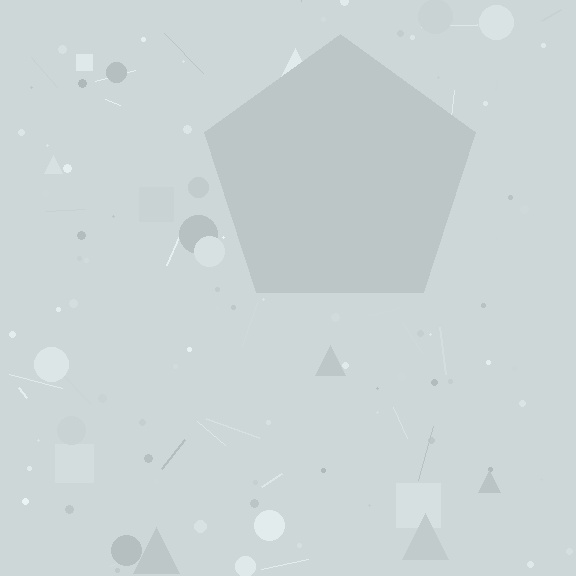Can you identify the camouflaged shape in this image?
The camouflaged shape is a pentagon.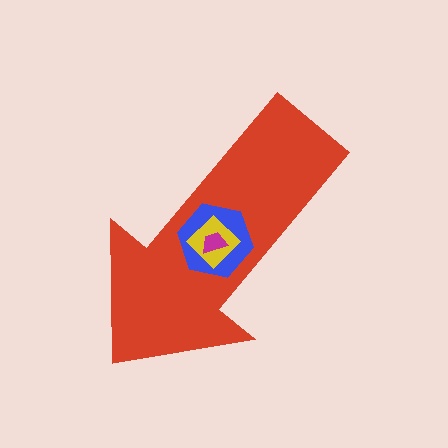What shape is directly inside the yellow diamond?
The magenta trapezoid.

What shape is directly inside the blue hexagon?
The yellow diamond.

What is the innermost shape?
The magenta trapezoid.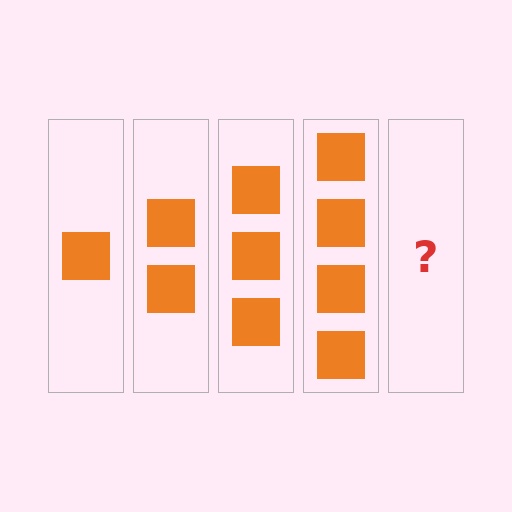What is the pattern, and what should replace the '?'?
The pattern is that each step adds one more square. The '?' should be 5 squares.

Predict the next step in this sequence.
The next step is 5 squares.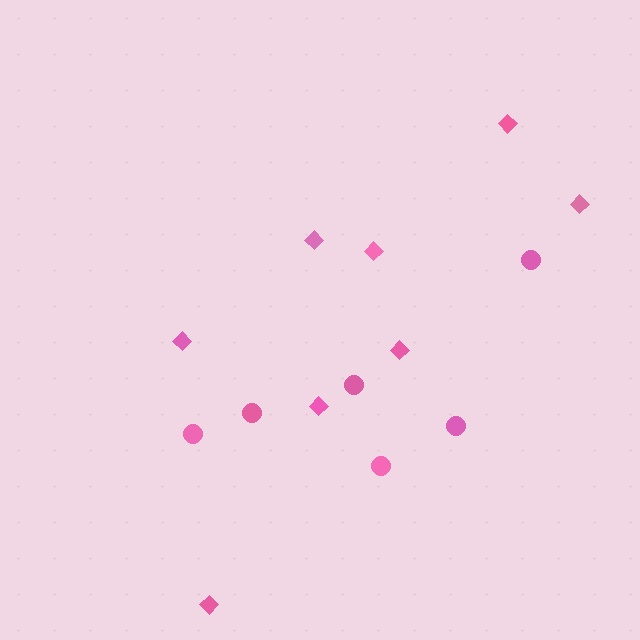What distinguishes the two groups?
There are 2 groups: one group of diamonds (8) and one group of circles (6).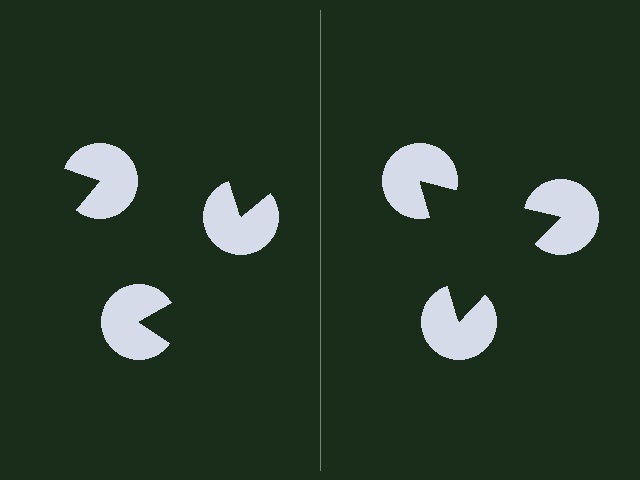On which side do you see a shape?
An illusory triangle appears on the right side. On the left side the wedge cuts are rotated, so no coherent shape forms.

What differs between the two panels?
The pac-man discs are positioned identically on both sides; only the wedge orientations differ. On the right they align to a triangle; on the left they are misaligned.